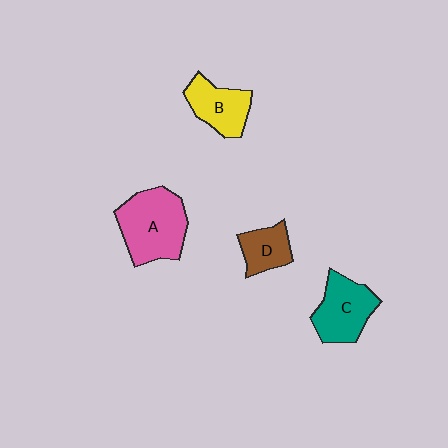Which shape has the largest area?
Shape A (pink).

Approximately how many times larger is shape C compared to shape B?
Approximately 1.2 times.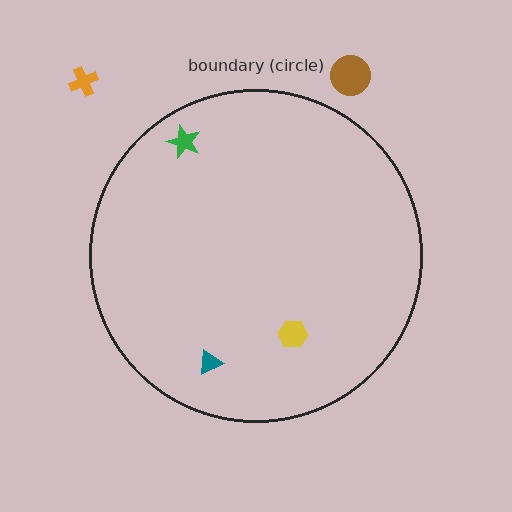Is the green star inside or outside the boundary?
Inside.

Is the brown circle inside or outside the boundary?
Outside.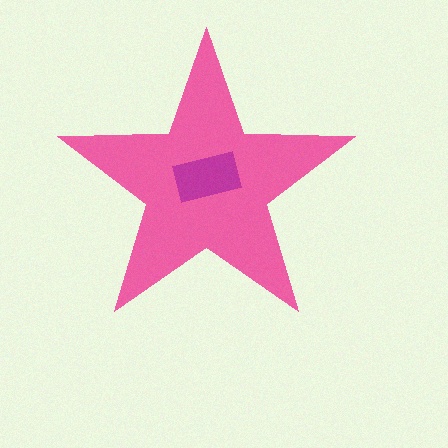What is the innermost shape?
The magenta rectangle.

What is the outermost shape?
The pink star.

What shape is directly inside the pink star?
The magenta rectangle.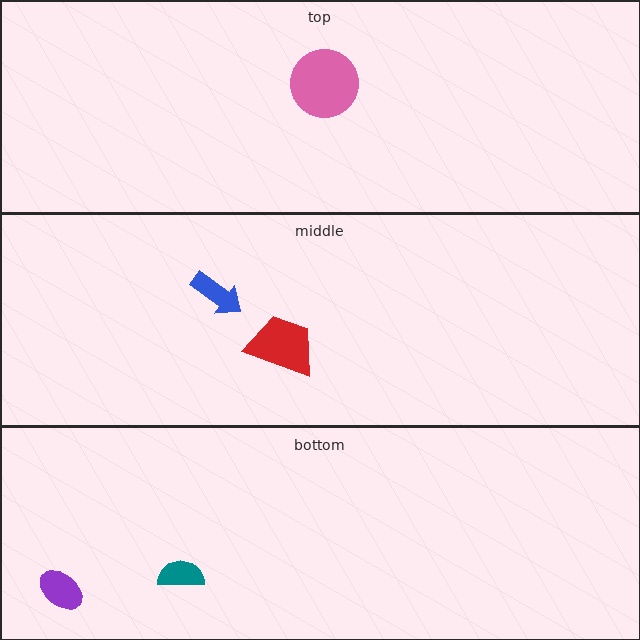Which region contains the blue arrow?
The middle region.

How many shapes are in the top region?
1.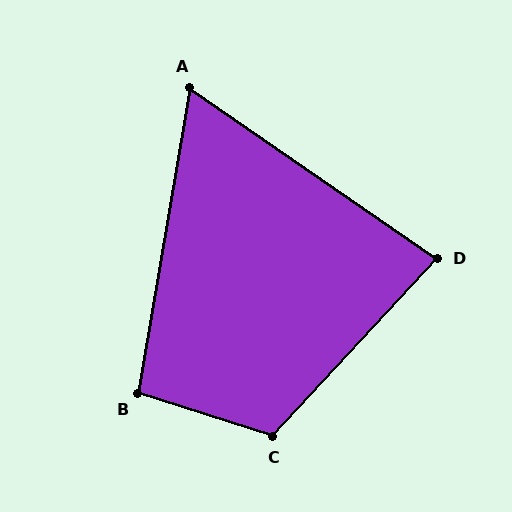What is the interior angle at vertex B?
Approximately 98 degrees (obtuse).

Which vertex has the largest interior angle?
C, at approximately 115 degrees.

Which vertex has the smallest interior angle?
A, at approximately 65 degrees.